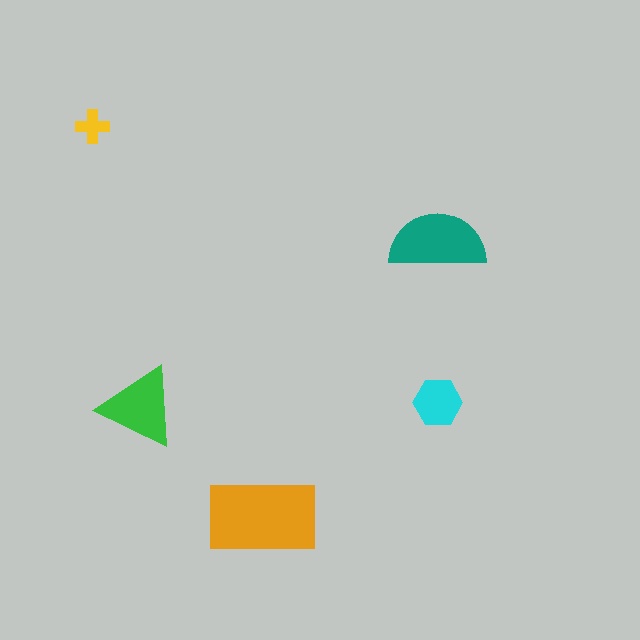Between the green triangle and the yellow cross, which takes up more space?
The green triangle.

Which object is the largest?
The orange rectangle.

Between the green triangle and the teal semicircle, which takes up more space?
The teal semicircle.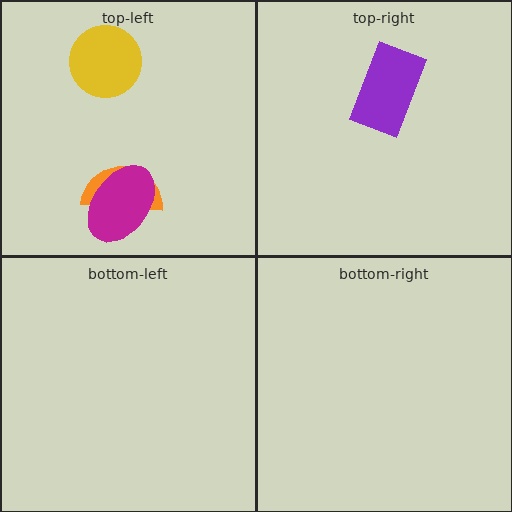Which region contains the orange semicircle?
The top-left region.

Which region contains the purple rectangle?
The top-right region.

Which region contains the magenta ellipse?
The top-left region.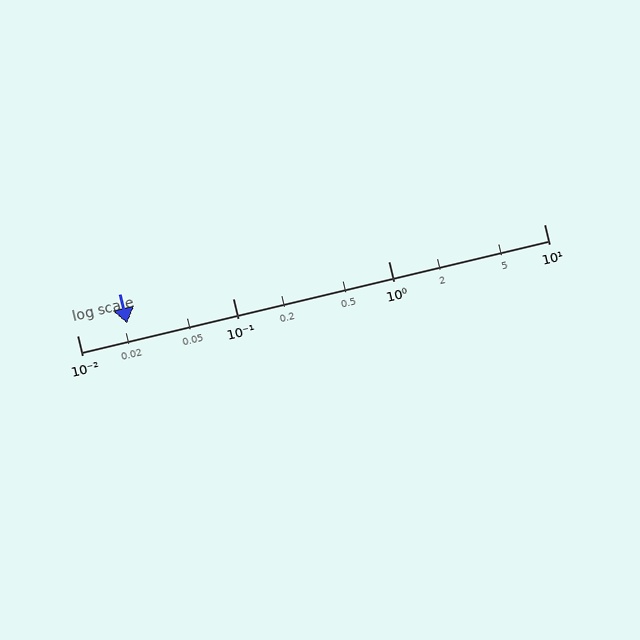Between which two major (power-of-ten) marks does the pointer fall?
The pointer is between 0.01 and 0.1.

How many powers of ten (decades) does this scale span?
The scale spans 3 decades, from 0.01 to 10.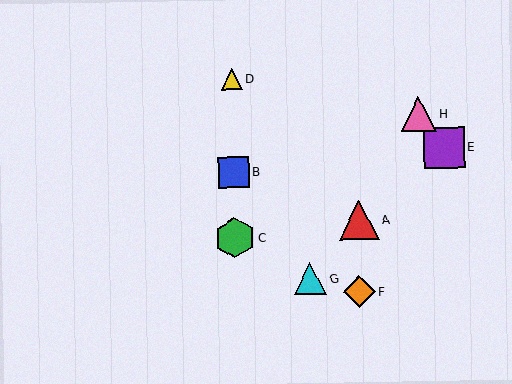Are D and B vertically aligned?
Yes, both are at x≈232.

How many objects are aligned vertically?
3 objects (B, C, D) are aligned vertically.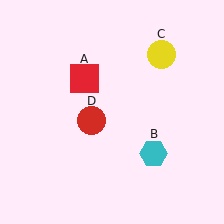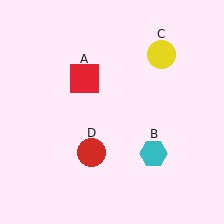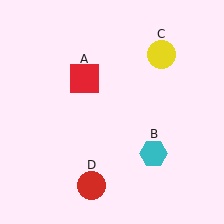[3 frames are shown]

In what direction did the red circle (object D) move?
The red circle (object D) moved down.